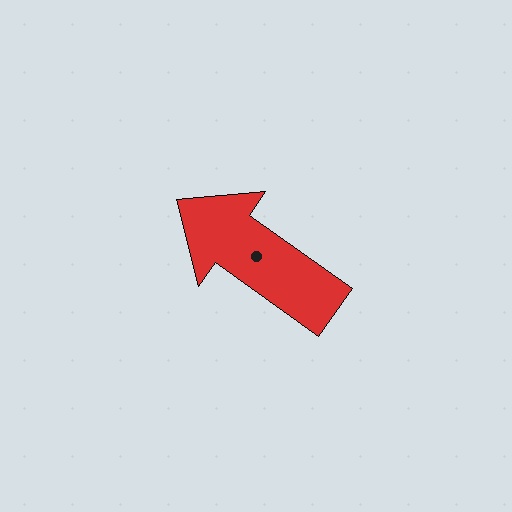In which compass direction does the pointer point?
Northwest.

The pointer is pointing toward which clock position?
Roughly 10 o'clock.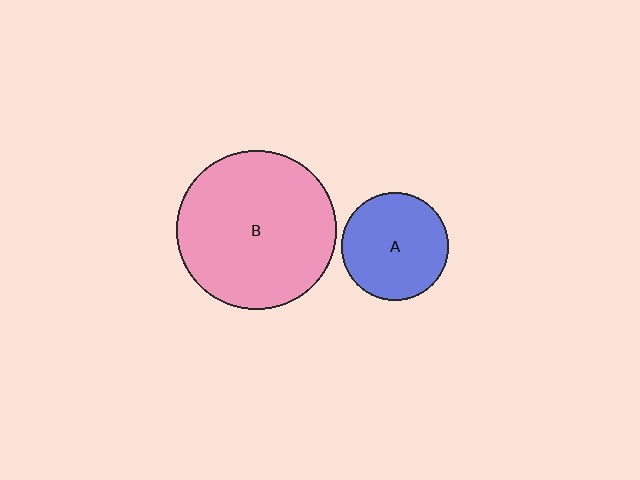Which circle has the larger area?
Circle B (pink).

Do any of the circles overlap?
No, none of the circles overlap.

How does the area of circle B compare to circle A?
Approximately 2.2 times.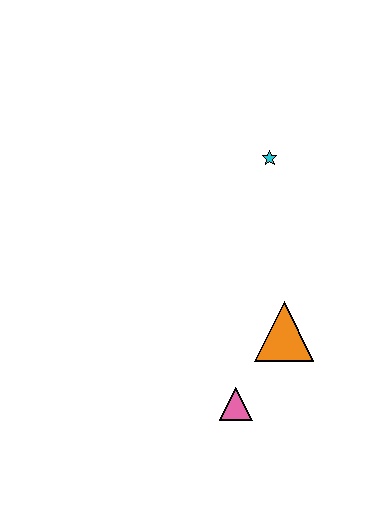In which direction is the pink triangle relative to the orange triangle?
The pink triangle is below the orange triangle.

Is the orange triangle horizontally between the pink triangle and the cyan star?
No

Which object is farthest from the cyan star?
The pink triangle is farthest from the cyan star.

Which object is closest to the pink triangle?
The orange triangle is closest to the pink triangle.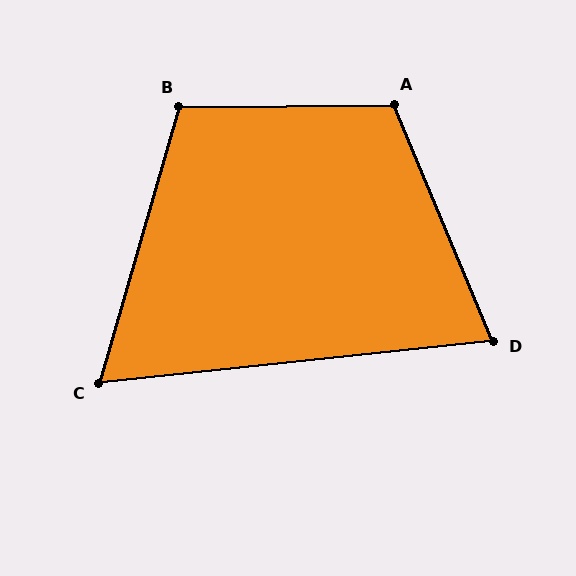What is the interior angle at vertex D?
Approximately 74 degrees (acute).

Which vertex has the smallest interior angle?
C, at approximately 68 degrees.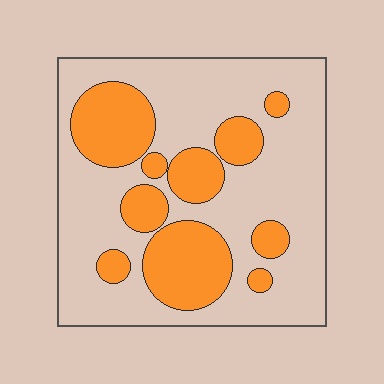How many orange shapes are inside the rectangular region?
10.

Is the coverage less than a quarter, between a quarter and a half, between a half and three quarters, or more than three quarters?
Between a quarter and a half.